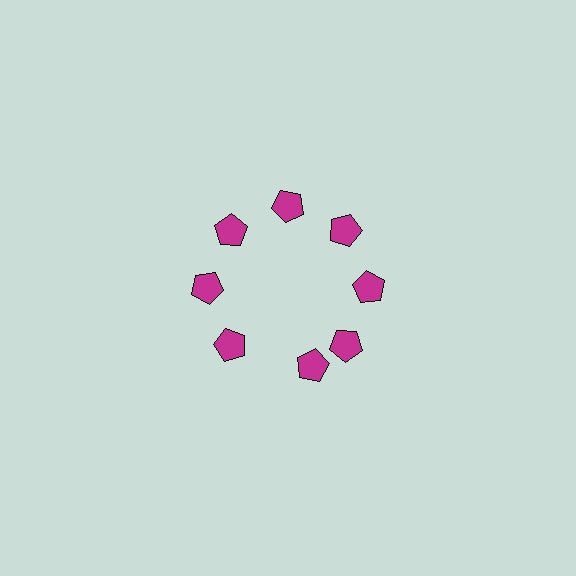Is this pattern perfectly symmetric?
No. The 8 magenta pentagons are arranged in a ring, but one element near the 6 o'clock position is rotated out of alignment along the ring, breaking the 8-fold rotational symmetry.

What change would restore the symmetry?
The symmetry would be restored by rotating it back into even spacing with its neighbors so that all 8 pentagons sit at equal angles and equal distance from the center.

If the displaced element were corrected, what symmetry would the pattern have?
It would have 8-fold rotational symmetry — the pattern would map onto itself every 45 degrees.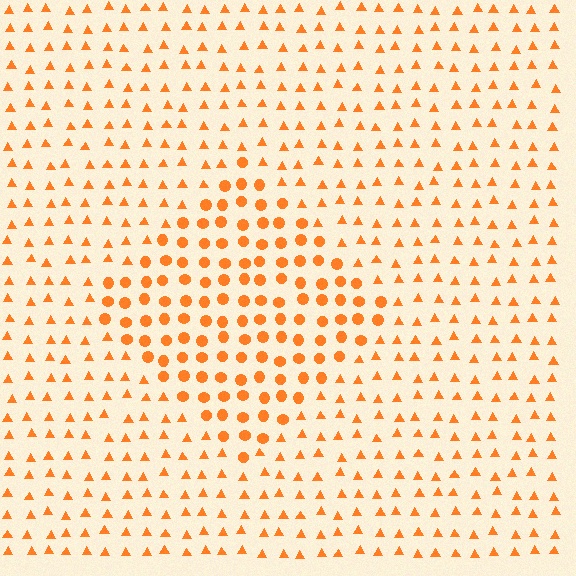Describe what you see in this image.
The image is filled with small orange elements arranged in a uniform grid. A diamond-shaped region contains circles, while the surrounding area contains triangles. The boundary is defined purely by the change in element shape.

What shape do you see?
I see a diamond.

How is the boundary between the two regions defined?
The boundary is defined by a change in element shape: circles inside vs. triangles outside. All elements share the same color and spacing.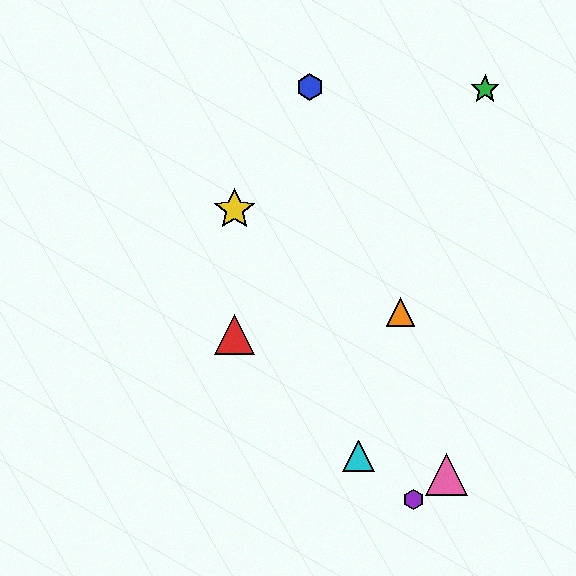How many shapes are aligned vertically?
2 shapes (the red triangle, the yellow star) are aligned vertically.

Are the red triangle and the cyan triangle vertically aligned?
No, the red triangle is at x≈234 and the cyan triangle is at x≈359.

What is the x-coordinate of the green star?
The green star is at x≈485.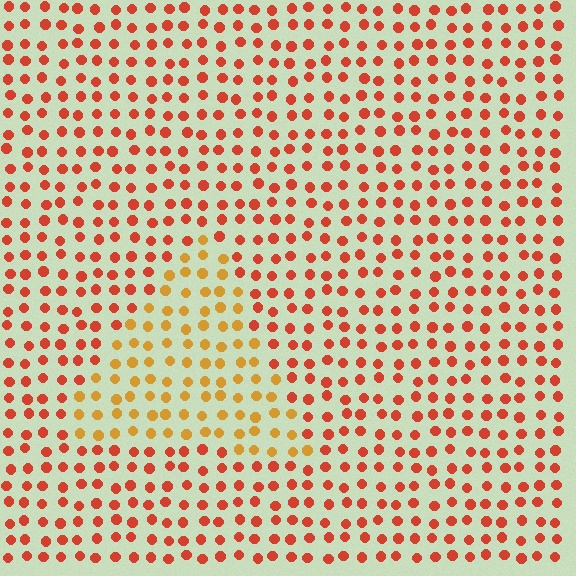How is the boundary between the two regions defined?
The boundary is defined purely by a slight shift in hue (about 33 degrees). Spacing, size, and orientation are identical on both sides.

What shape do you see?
I see a triangle.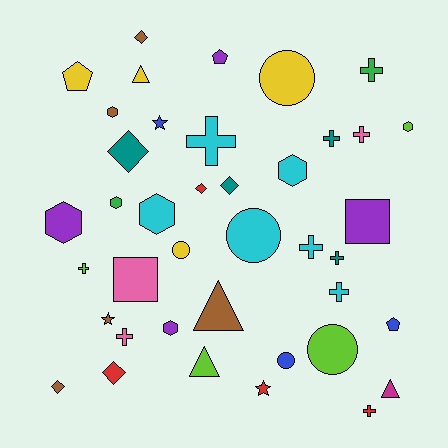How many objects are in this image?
There are 40 objects.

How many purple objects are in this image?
There are 4 purple objects.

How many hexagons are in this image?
There are 7 hexagons.